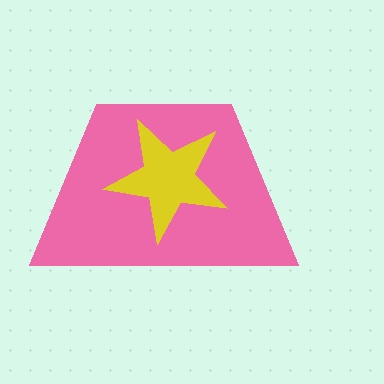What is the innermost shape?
The yellow star.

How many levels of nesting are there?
2.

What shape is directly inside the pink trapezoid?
The yellow star.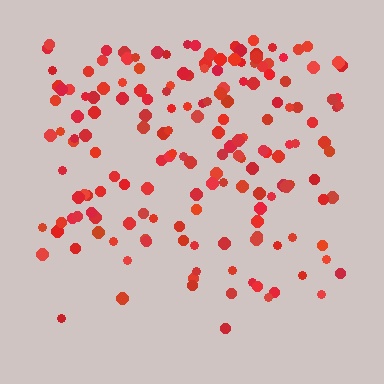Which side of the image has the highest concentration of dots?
The top.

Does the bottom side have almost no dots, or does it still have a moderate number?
Still a moderate number, just noticeably fewer than the top.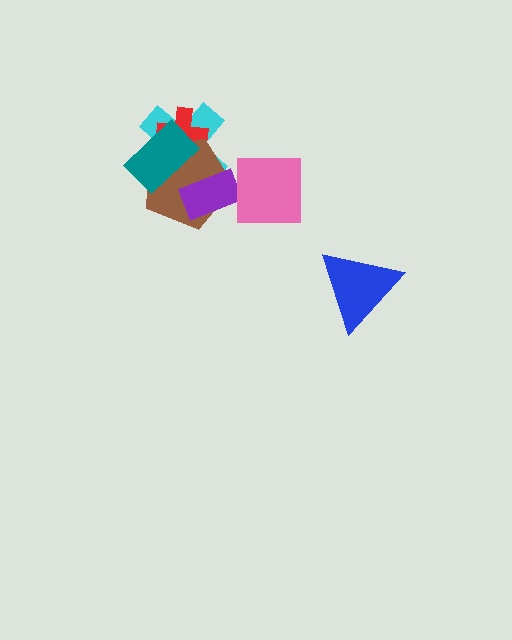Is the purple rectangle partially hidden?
No, no other shape covers it.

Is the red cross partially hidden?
Yes, it is partially covered by another shape.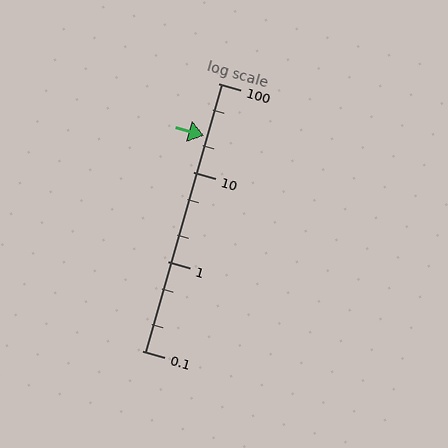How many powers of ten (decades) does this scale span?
The scale spans 3 decades, from 0.1 to 100.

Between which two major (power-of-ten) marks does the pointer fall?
The pointer is between 10 and 100.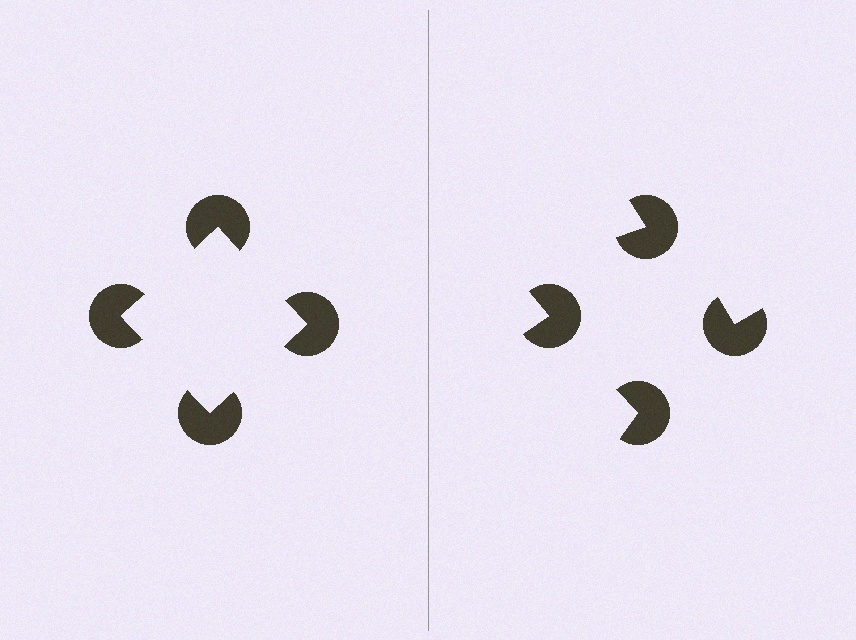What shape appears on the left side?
An illusory square.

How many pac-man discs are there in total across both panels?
8 — 4 on each side.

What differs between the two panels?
The pac-man discs are positioned identically on both sides; only the wedge orientations differ. On the left they align to a square; on the right they are misaligned.